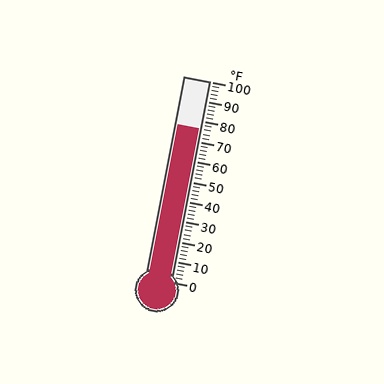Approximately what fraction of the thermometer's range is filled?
The thermometer is filled to approximately 75% of its range.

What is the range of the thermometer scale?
The thermometer scale ranges from 0°F to 100°F.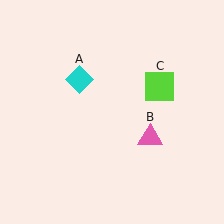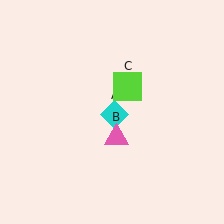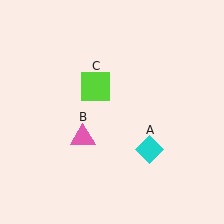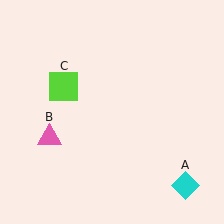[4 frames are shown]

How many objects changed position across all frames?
3 objects changed position: cyan diamond (object A), pink triangle (object B), lime square (object C).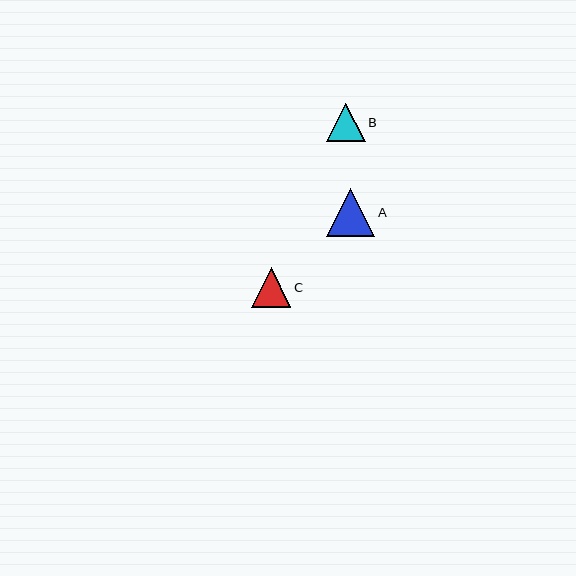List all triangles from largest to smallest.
From largest to smallest: A, C, B.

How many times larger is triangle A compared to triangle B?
Triangle A is approximately 1.2 times the size of triangle B.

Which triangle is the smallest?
Triangle B is the smallest with a size of approximately 39 pixels.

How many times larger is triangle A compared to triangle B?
Triangle A is approximately 1.2 times the size of triangle B.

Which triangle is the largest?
Triangle A is the largest with a size of approximately 48 pixels.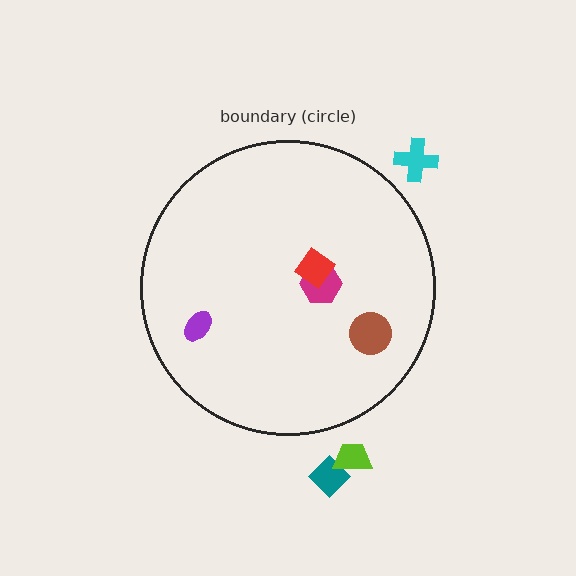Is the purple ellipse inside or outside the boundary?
Inside.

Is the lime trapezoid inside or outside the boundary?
Outside.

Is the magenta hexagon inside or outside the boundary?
Inside.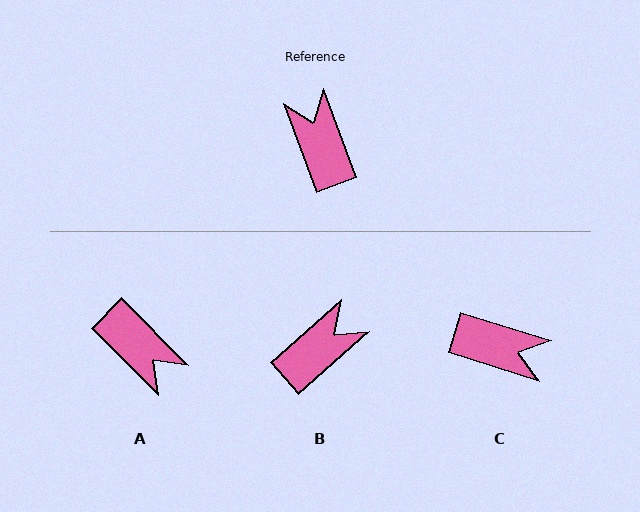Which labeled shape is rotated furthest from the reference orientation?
A, about 156 degrees away.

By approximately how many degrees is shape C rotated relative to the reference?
Approximately 128 degrees clockwise.